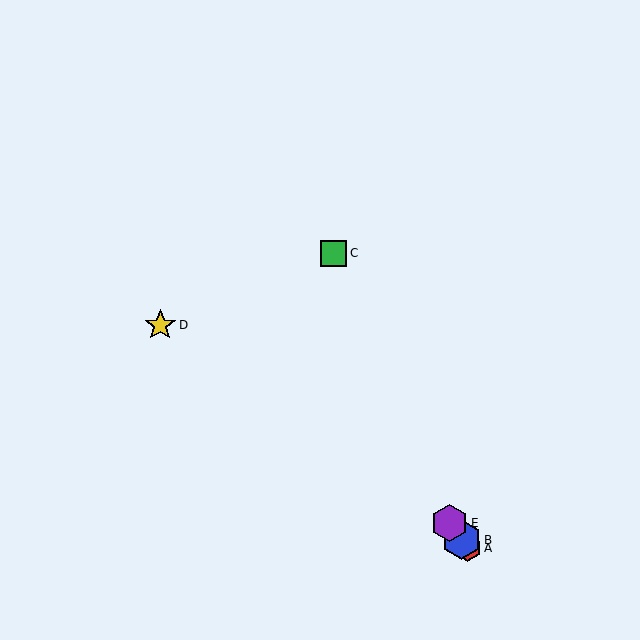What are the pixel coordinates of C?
Object C is at (334, 253).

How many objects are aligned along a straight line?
3 objects (A, B, E) are aligned along a straight line.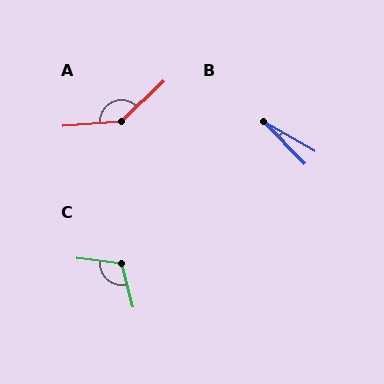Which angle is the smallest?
B, at approximately 15 degrees.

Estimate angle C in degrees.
Approximately 112 degrees.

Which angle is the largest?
A, at approximately 141 degrees.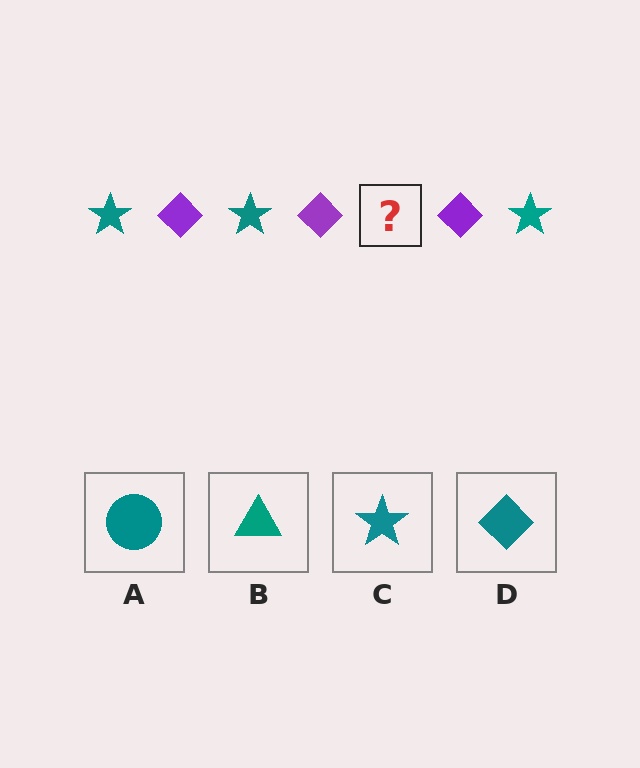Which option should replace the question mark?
Option C.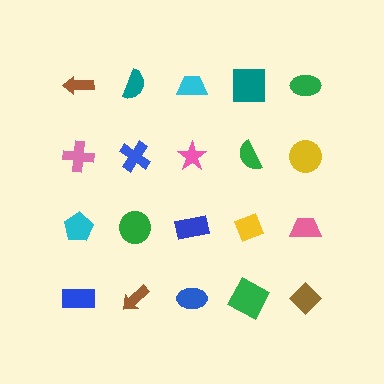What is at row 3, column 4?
A yellow diamond.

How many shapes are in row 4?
5 shapes.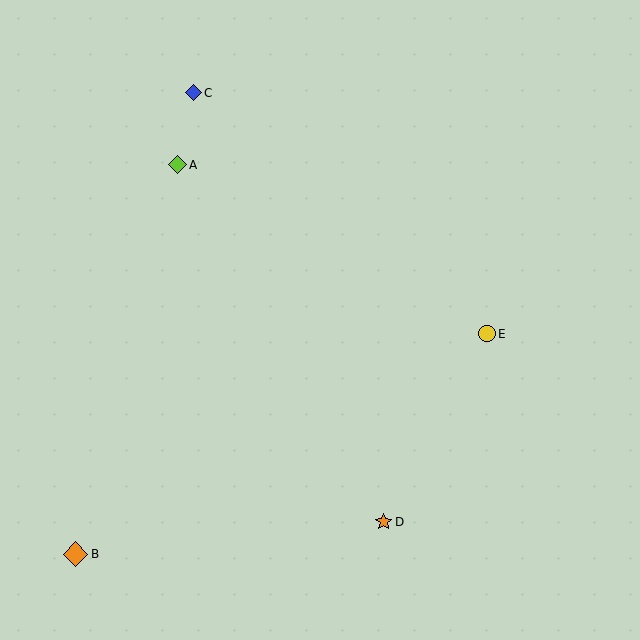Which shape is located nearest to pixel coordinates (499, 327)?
The yellow circle (labeled E) at (487, 334) is nearest to that location.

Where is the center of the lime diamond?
The center of the lime diamond is at (177, 165).